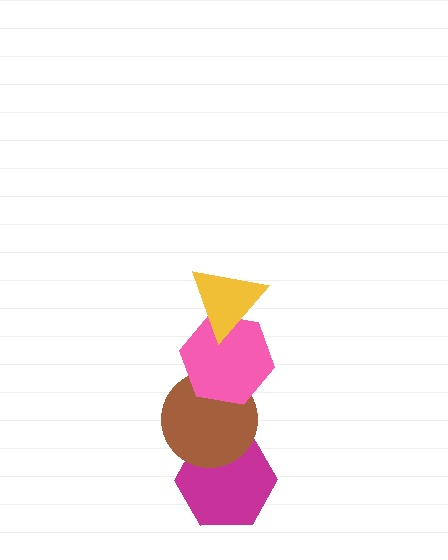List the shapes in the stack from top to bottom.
From top to bottom: the yellow triangle, the pink hexagon, the brown circle, the magenta hexagon.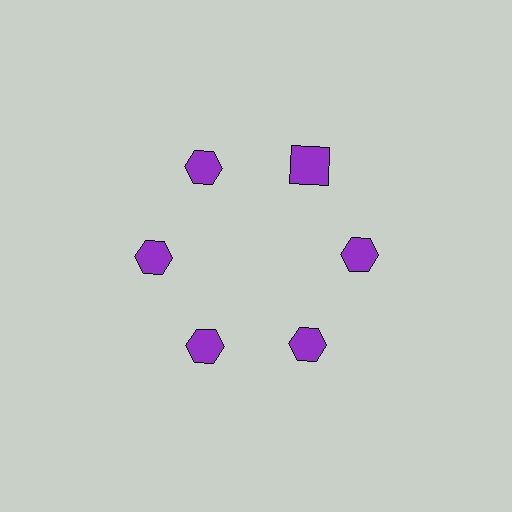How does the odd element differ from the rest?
It has a different shape: square instead of hexagon.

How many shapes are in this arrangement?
There are 6 shapes arranged in a ring pattern.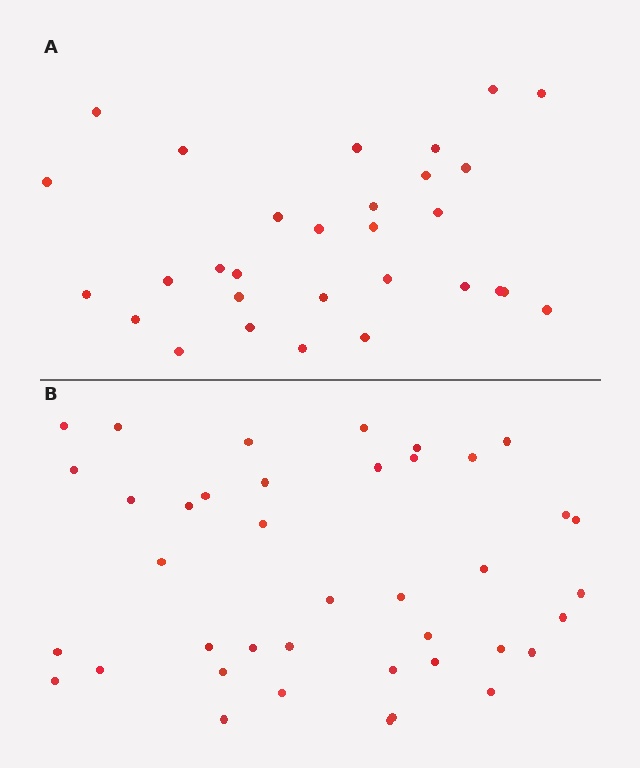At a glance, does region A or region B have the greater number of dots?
Region B (the bottom region) has more dots.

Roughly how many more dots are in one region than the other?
Region B has roughly 10 or so more dots than region A.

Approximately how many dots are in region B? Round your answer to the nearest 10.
About 40 dots.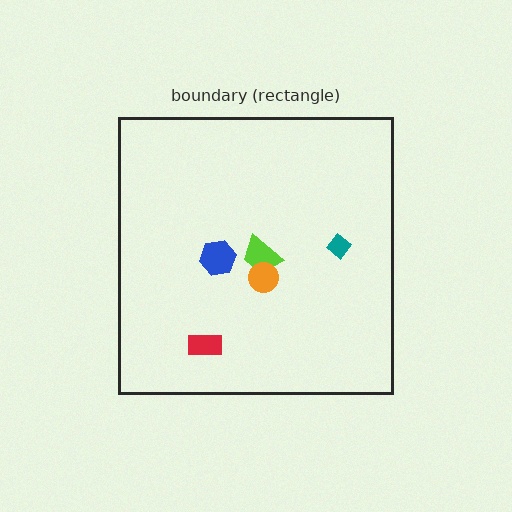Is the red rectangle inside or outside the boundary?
Inside.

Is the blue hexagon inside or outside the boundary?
Inside.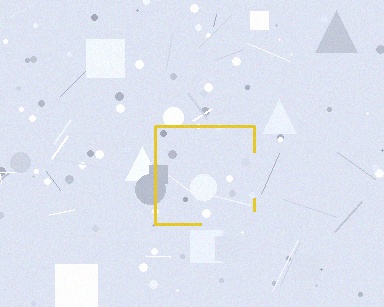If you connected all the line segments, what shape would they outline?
They would outline a square.